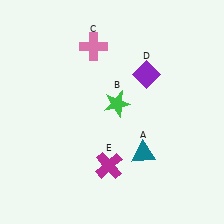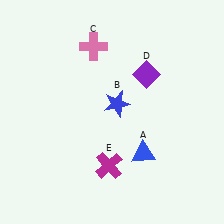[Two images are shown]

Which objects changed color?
A changed from teal to blue. B changed from green to blue.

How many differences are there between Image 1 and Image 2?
There are 2 differences between the two images.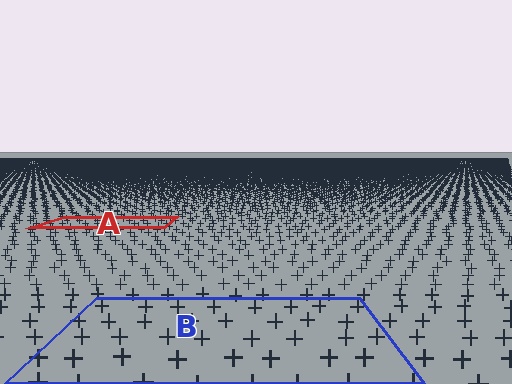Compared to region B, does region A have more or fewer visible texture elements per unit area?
Region A has more texture elements per unit area — they are packed more densely because it is farther away.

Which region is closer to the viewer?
Region B is closer. The texture elements there are larger and more spread out.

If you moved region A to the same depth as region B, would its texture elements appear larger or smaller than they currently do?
They would appear larger. At a closer depth, the same texture elements are projected at a bigger on-screen size.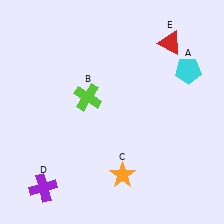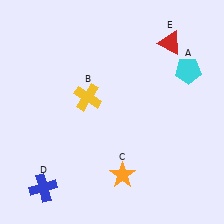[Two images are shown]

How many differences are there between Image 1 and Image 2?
There are 2 differences between the two images.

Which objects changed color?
B changed from lime to yellow. D changed from purple to blue.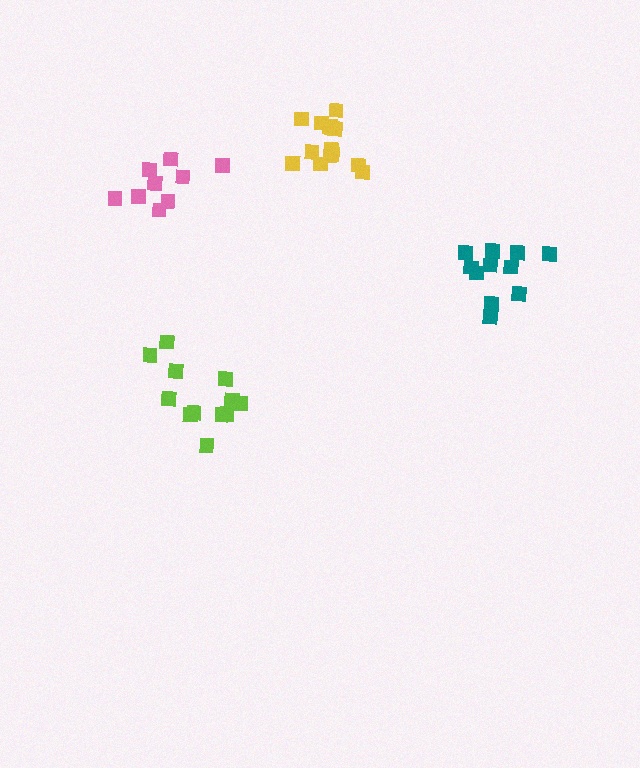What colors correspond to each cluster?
The clusters are colored: pink, lime, yellow, teal.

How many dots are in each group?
Group 1: 9 dots, Group 2: 12 dots, Group 3: 14 dots, Group 4: 11 dots (46 total).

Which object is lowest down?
The lime cluster is bottommost.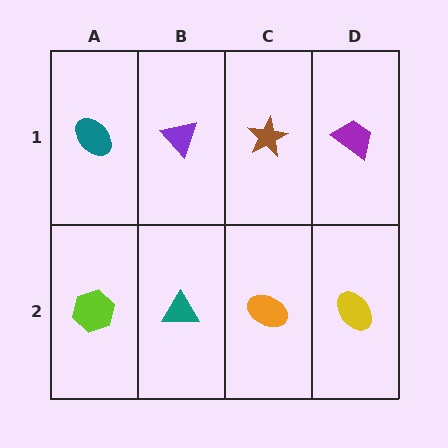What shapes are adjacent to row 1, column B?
A teal triangle (row 2, column B), a teal ellipse (row 1, column A), a brown star (row 1, column C).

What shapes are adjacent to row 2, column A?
A teal ellipse (row 1, column A), a teal triangle (row 2, column B).